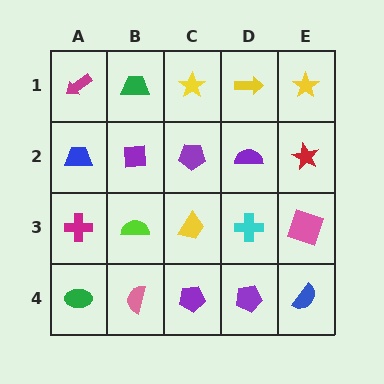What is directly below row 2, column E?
A pink square.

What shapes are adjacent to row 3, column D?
A purple semicircle (row 2, column D), a purple pentagon (row 4, column D), a yellow trapezoid (row 3, column C), a pink square (row 3, column E).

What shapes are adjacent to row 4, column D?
A cyan cross (row 3, column D), a purple pentagon (row 4, column C), a blue semicircle (row 4, column E).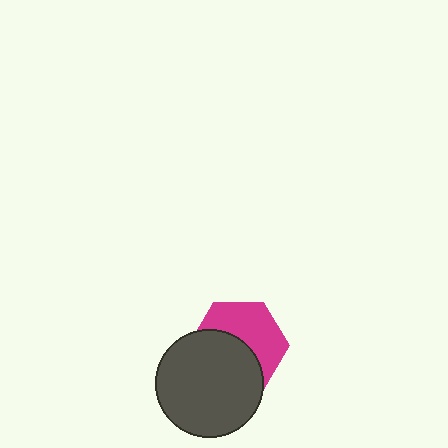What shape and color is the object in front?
The object in front is a dark gray circle.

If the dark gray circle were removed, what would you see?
You would see the complete magenta hexagon.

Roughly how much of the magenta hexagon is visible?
About half of it is visible (roughly 50%).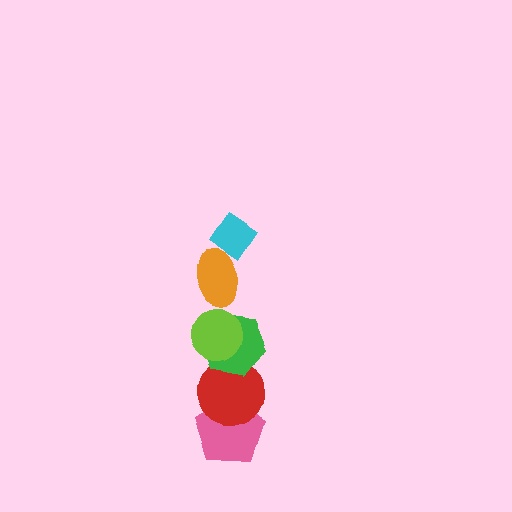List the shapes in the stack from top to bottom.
From top to bottom: the cyan diamond, the orange ellipse, the lime circle, the green hexagon, the red circle, the pink pentagon.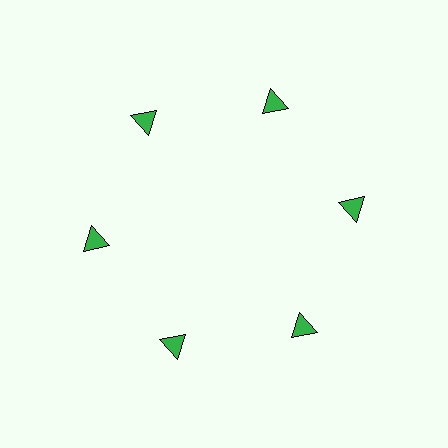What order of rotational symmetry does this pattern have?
This pattern has 6-fold rotational symmetry.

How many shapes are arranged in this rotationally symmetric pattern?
There are 6 shapes, arranged in 6 groups of 1.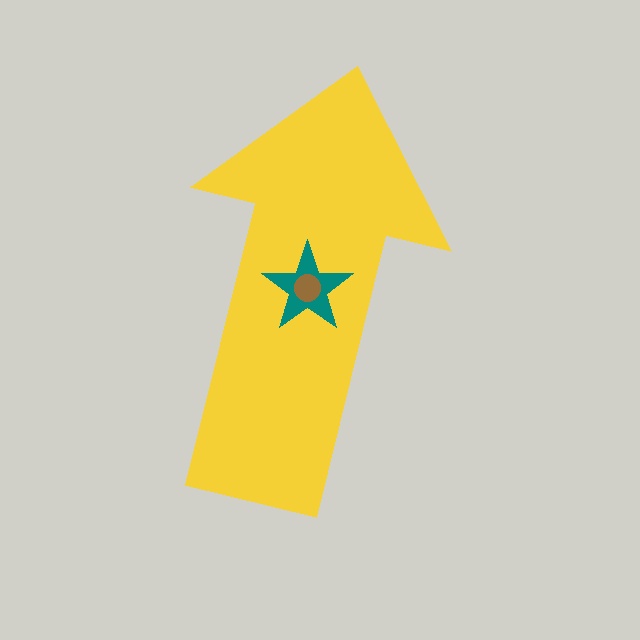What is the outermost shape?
The yellow arrow.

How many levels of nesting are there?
3.